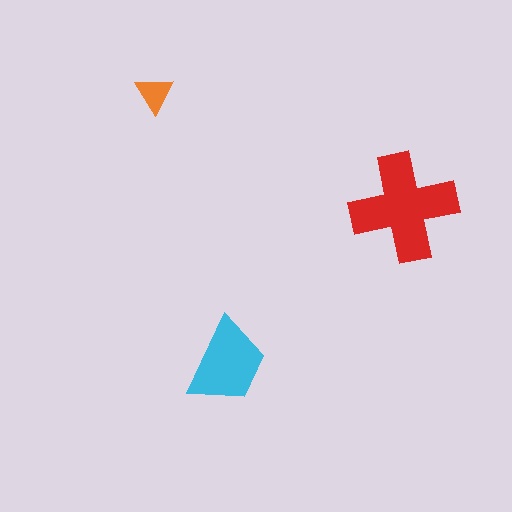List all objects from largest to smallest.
The red cross, the cyan trapezoid, the orange triangle.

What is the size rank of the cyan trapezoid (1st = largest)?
2nd.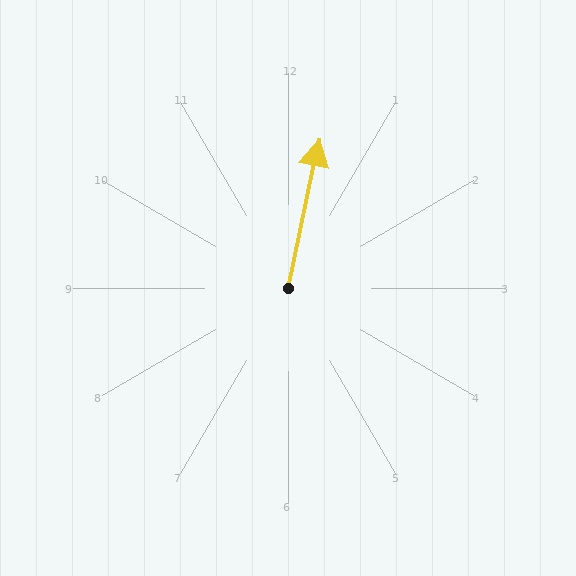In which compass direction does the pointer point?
North.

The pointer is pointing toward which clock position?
Roughly 12 o'clock.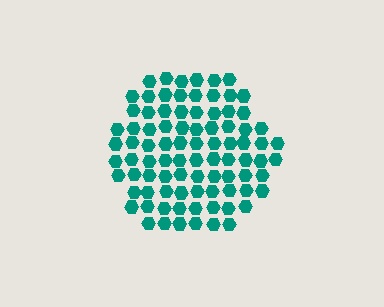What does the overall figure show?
The overall figure shows a hexagon.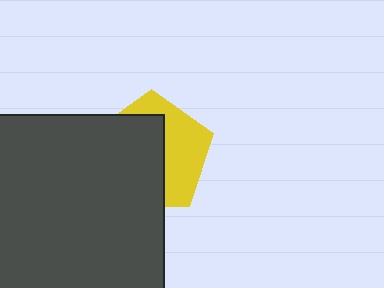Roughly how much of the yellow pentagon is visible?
A small part of it is visible (roughly 41%).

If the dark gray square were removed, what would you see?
You would see the complete yellow pentagon.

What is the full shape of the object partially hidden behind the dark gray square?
The partially hidden object is a yellow pentagon.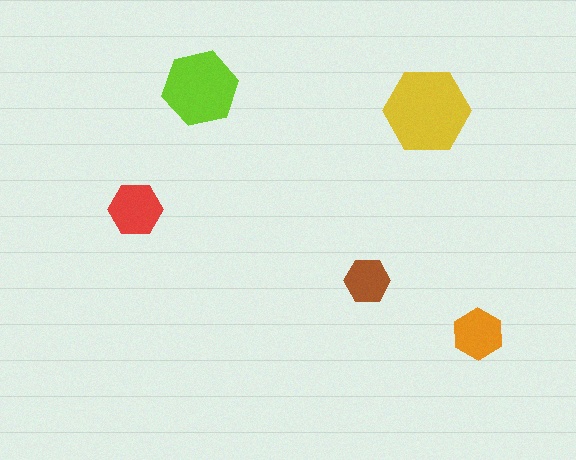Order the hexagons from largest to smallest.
the yellow one, the lime one, the red one, the orange one, the brown one.